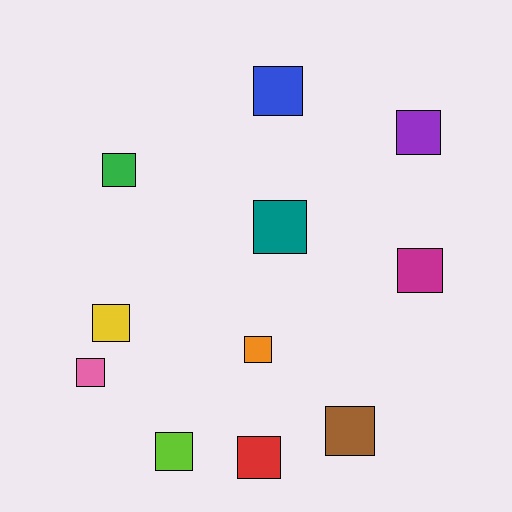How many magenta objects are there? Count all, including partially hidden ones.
There is 1 magenta object.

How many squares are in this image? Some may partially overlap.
There are 11 squares.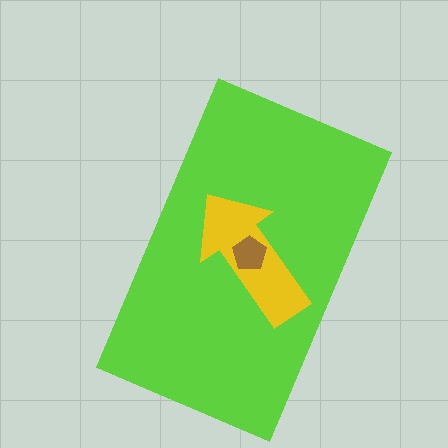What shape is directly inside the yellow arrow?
The brown pentagon.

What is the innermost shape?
The brown pentagon.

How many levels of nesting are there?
3.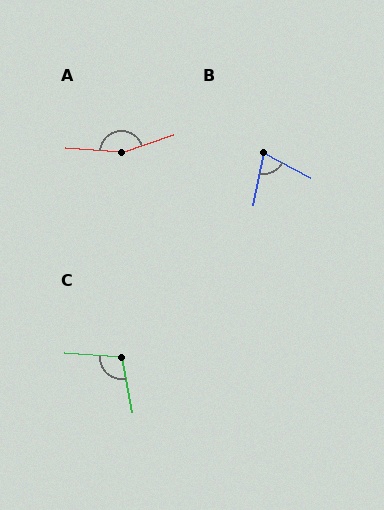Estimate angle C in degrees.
Approximately 105 degrees.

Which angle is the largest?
A, at approximately 157 degrees.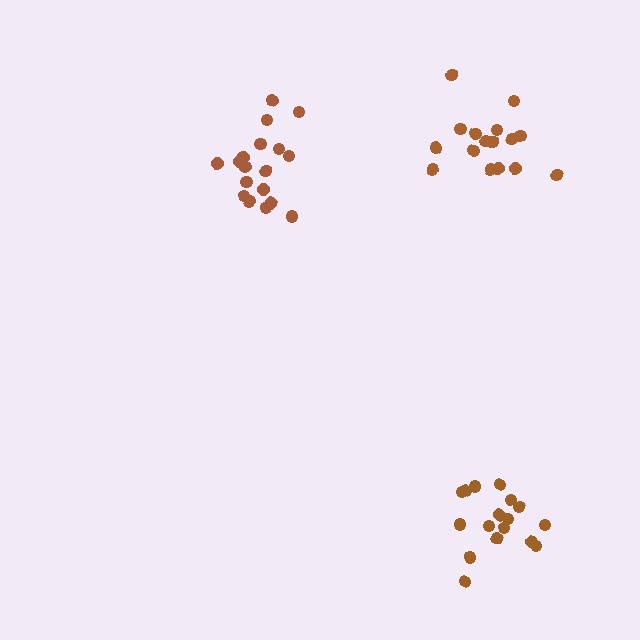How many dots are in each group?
Group 1: 19 dots, Group 2: 17 dots, Group 3: 17 dots (53 total).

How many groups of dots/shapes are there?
There are 3 groups.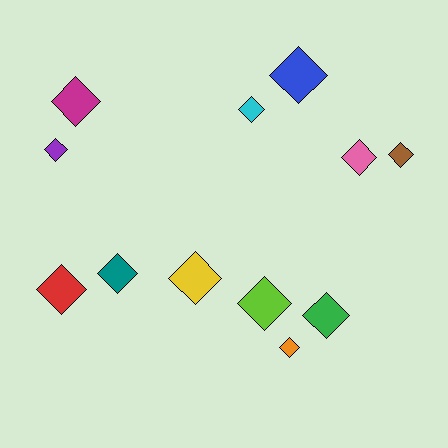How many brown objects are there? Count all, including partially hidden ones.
There is 1 brown object.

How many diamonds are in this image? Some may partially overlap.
There are 12 diamonds.